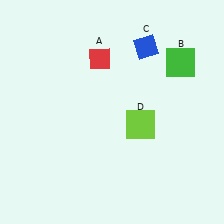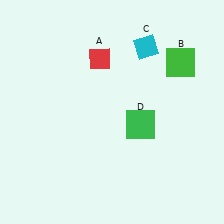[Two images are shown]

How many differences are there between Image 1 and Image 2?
There are 2 differences between the two images.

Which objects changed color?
C changed from blue to cyan. D changed from lime to green.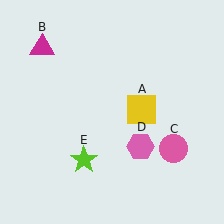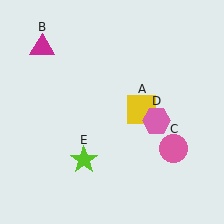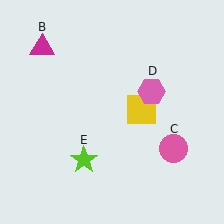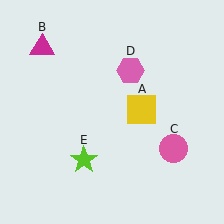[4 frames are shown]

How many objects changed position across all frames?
1 object changed position: pink hexagon (object D).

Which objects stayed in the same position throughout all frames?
Yellow square (object A) and magenta triangle (object B) and pink circle (object C) and lime star (object E) remained stationary.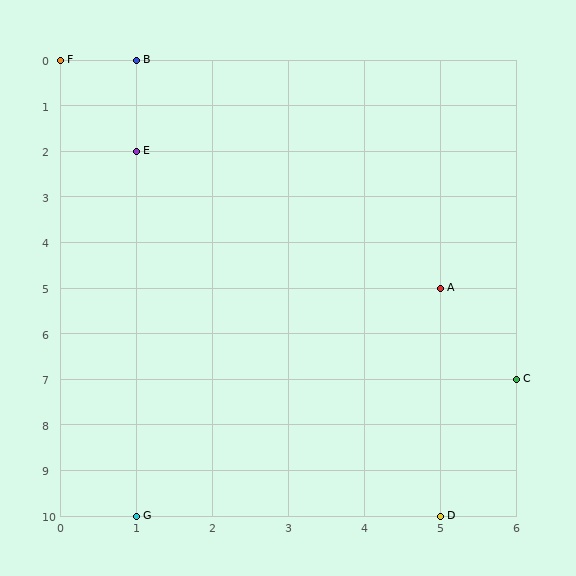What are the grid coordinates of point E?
Point E is at grid coordinates (1, 2).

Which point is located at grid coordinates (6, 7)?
Point C is at (6, 7).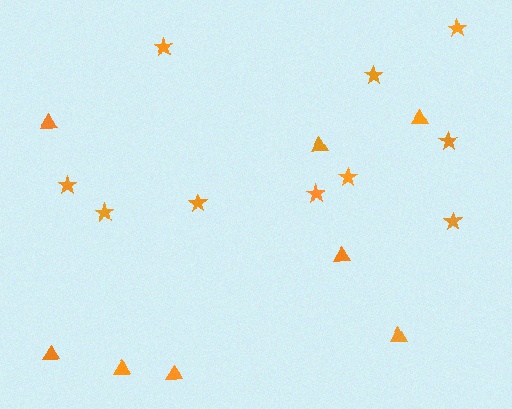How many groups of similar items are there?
There are 2 groups: one group of triangles (8) and one group of stars (10).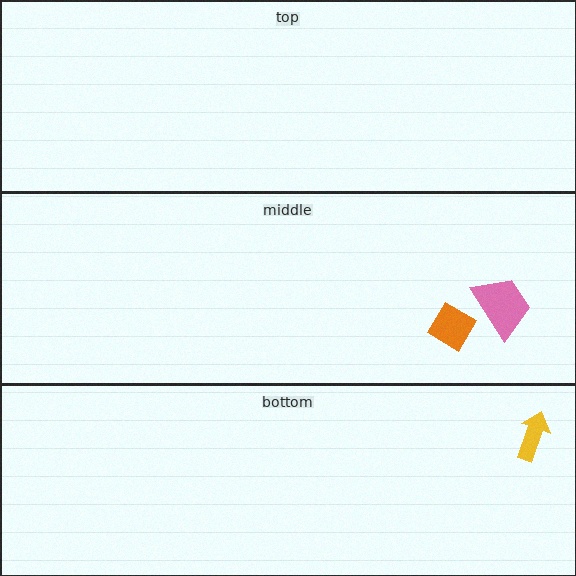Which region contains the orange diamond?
The middle region.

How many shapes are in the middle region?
2.